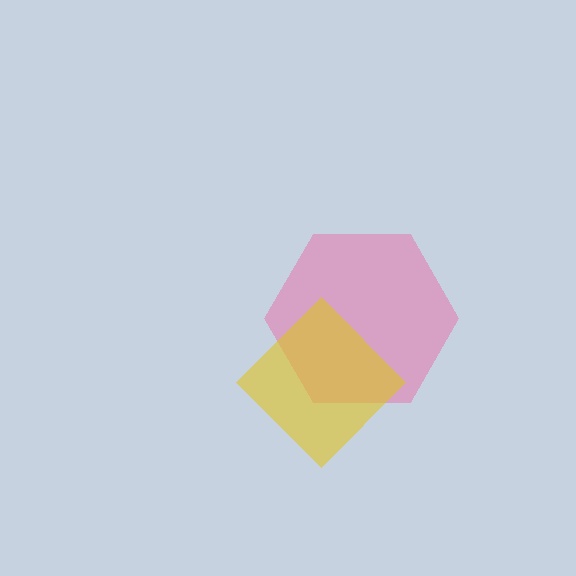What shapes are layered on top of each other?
The layered shapes are: a pink hexagon, a yellow diamond.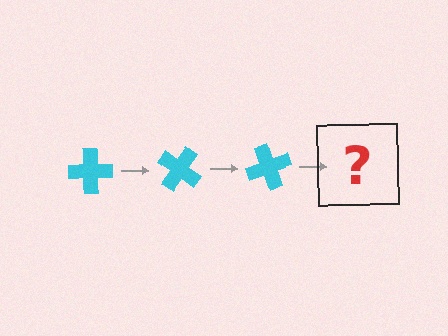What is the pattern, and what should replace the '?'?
The pattern is that the cross rotates 35 degrees each step. The '?' should be a cyan cross rotated 105 degrees.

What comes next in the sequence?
The next element should be a cyan cross rotated 105 degrees.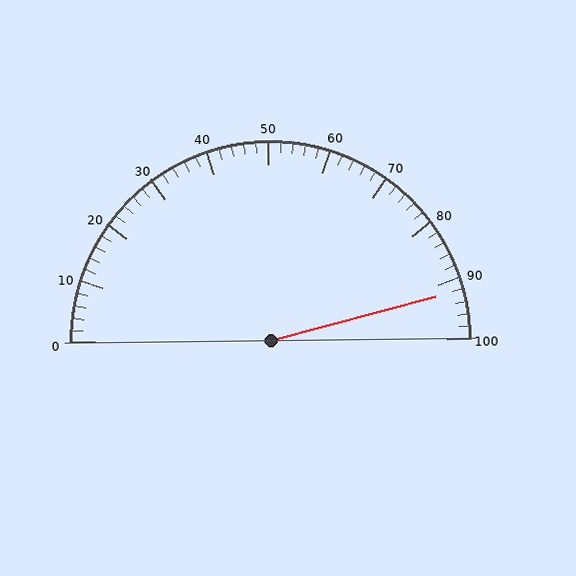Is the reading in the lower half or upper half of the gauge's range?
The reading is in the upper half of the range (0 to 100).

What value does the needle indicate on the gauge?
The needle indicates approximately 92.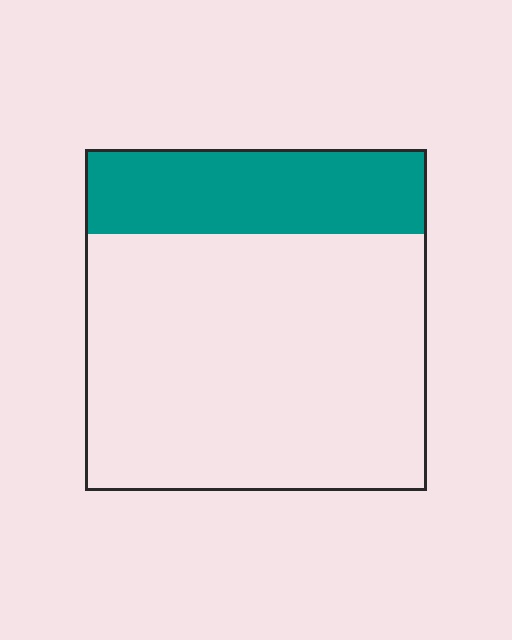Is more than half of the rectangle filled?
No.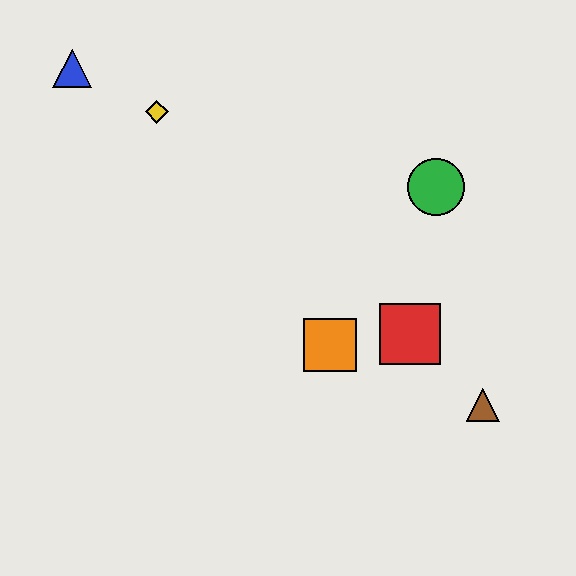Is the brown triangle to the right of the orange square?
Yes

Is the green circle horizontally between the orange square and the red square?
No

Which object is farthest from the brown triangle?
The blue triangle is farthest from the brown triangle.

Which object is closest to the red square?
The orange square is closest to the red square.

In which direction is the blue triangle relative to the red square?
The blue triangle is to the left of the red square.